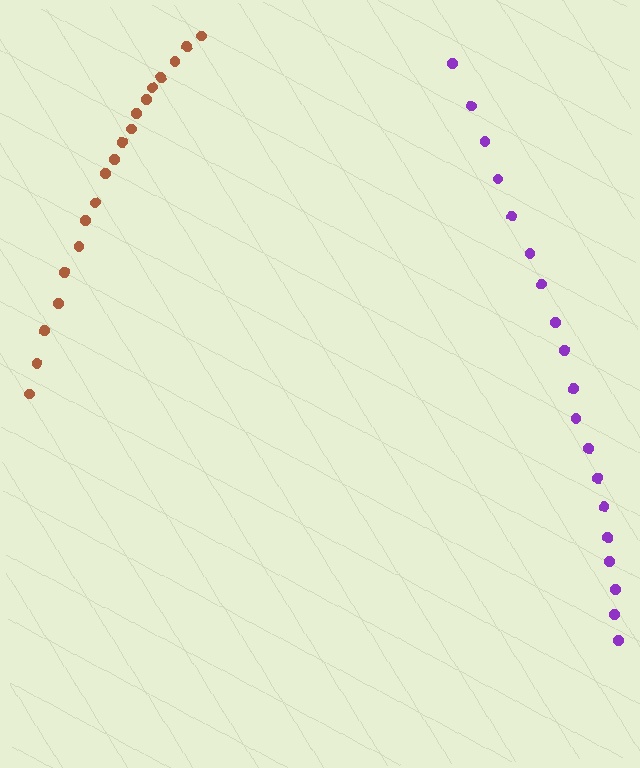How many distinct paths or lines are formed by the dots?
There are 2 distinct paths.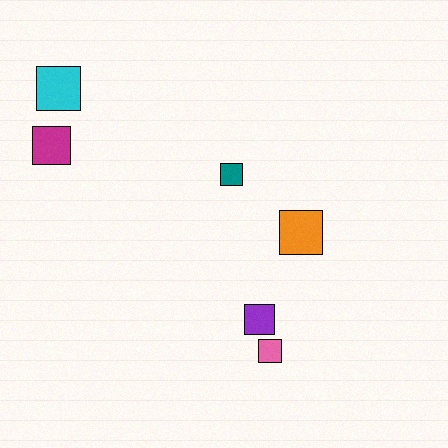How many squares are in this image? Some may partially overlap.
There are 6 squares.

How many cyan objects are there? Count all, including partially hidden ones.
There is 1 cyan object.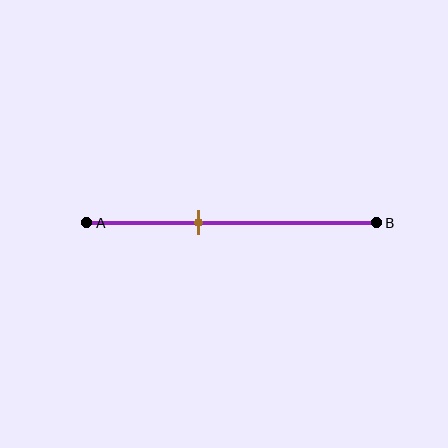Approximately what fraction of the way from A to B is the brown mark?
The brown mark is approximately 40% of the way from A to B.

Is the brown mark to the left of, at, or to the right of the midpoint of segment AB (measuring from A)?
The brown mark is to the left of the midpoint of segment AB.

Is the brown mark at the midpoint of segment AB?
No, the mark is at about 40% from A, not at the 50% midpoint.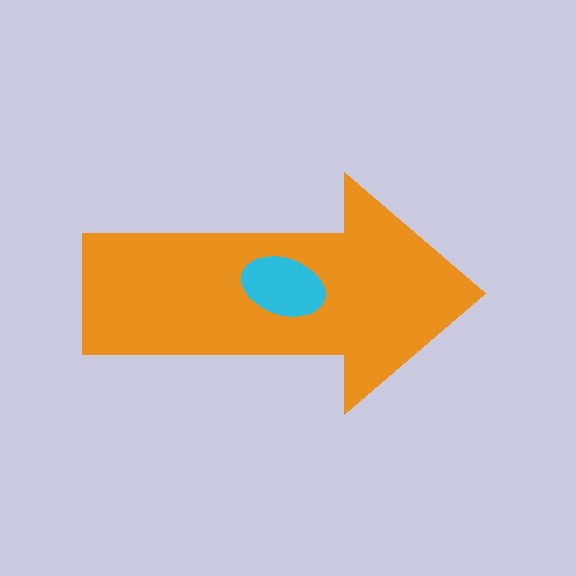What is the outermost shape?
The orange arrow.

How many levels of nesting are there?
2.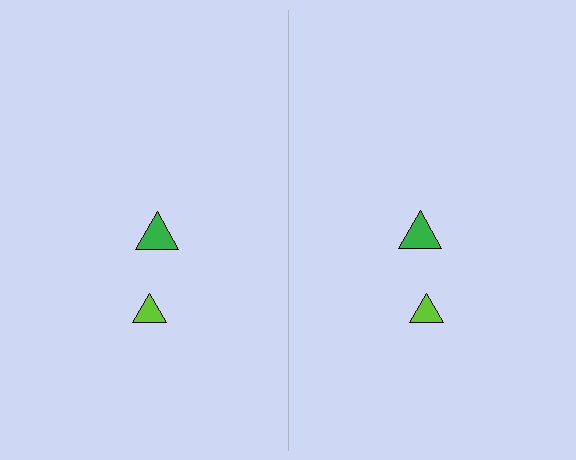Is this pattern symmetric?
Yes, this pattern has bilateral (reflection) symmetry.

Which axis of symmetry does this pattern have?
The pattern has a vertical axis of symmetry running through the center of the image.